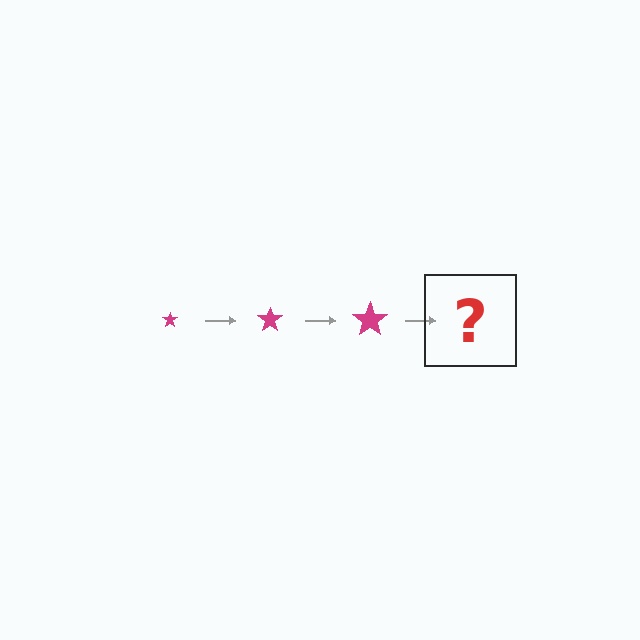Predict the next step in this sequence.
The next step is a magenta star, larger than the previous one.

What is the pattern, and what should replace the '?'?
The pattern is that the star gets progressively larger each step. The '?' should be a magenta star, larger than the previous one.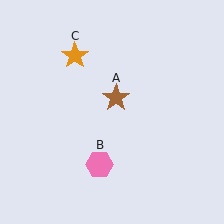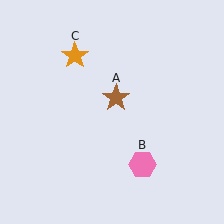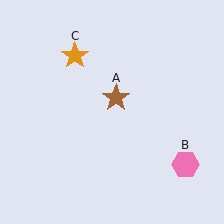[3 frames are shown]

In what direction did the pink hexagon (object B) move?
The pink hexagon (object B) moved right.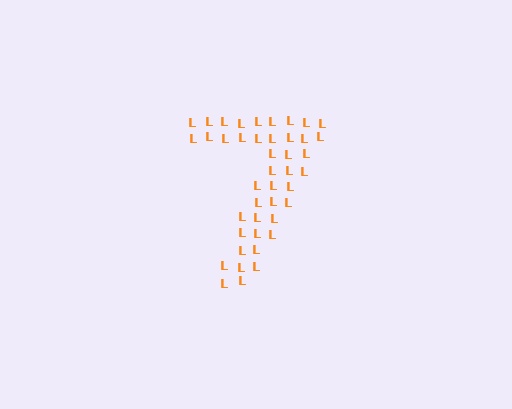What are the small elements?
The small elements are letter L's.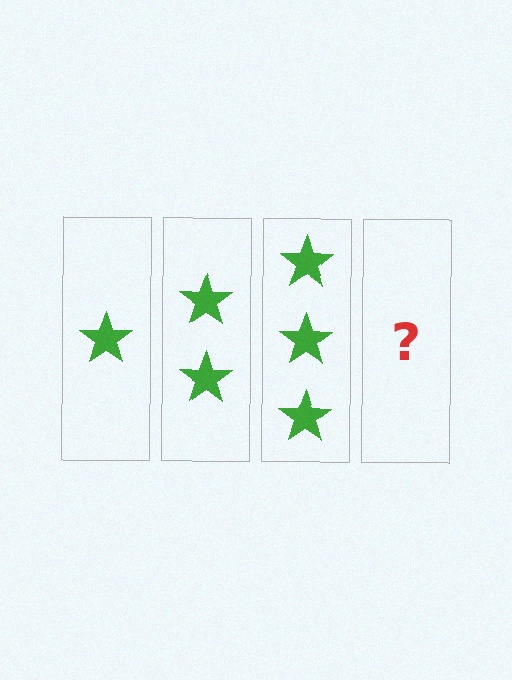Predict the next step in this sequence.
The next step is 4 stars.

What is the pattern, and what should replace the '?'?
The pattern is that each step adds one more star. The '?' should be 4 stars.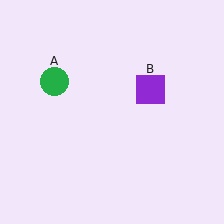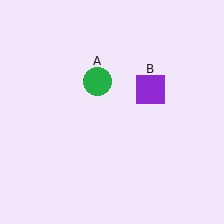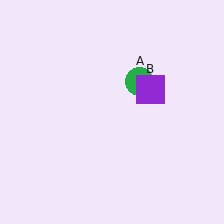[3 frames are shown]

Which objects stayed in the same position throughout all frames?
Purple square (object B) remained stationary.